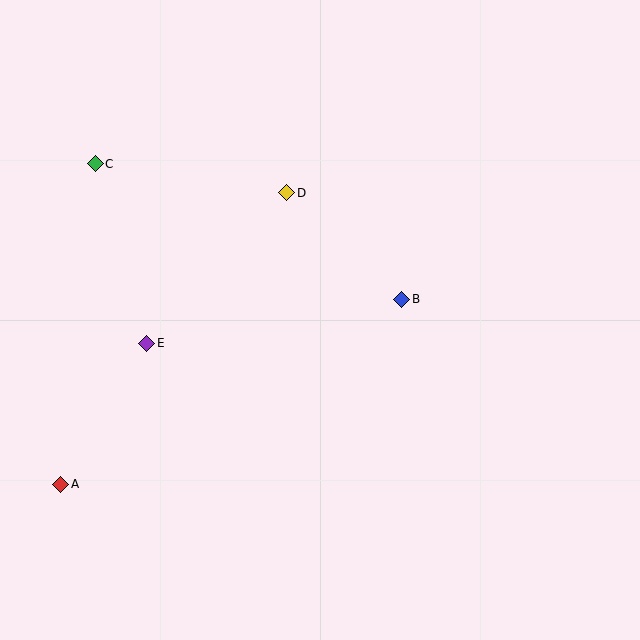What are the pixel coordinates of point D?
Point D is at (287, 193).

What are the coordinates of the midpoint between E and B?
The midpoint between E and B is at (274, 321).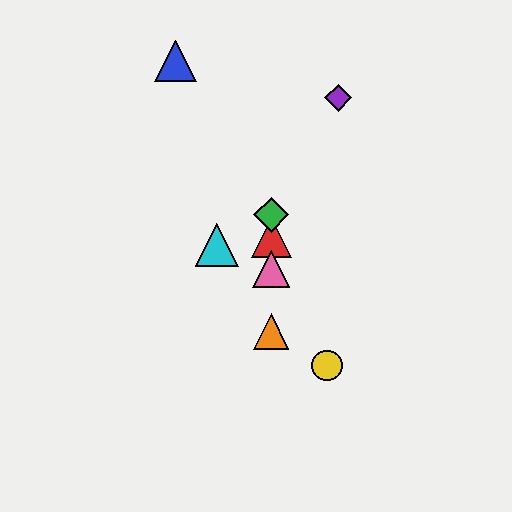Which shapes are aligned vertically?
The red triangle, the green diamond, the orange triangle, the pink triangle are aligned vertically.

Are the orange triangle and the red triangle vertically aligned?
Yes, both are at x≈271.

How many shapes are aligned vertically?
4 shapes (the red triangle, the green diamond, the orange triangle, the pink triangle) are aligned vertically.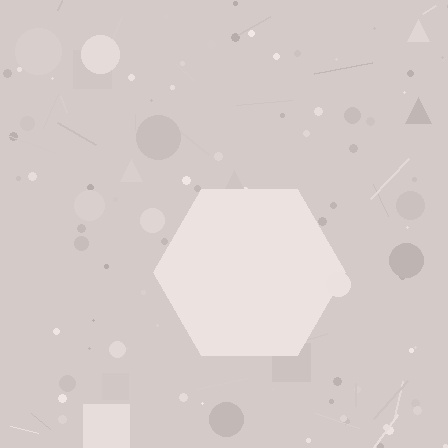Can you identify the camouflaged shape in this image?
The camouflaged shape is a hexagon.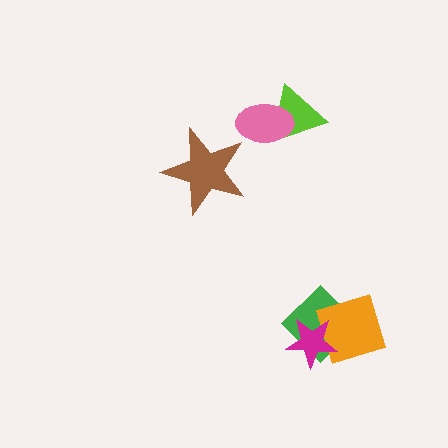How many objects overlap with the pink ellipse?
1 object overlaps with the pink ellipse.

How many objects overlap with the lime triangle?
1 object overlaps with the lime triangle.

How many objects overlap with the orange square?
2 objects overlap with the orange square.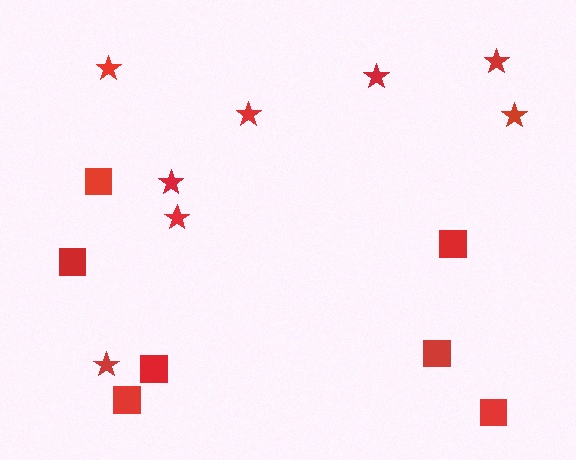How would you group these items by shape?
There are 2 groups: one group of squares (7) and one group of stars (8).